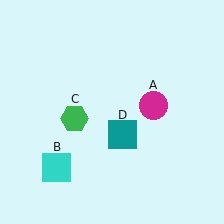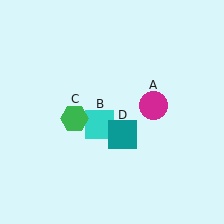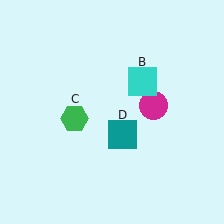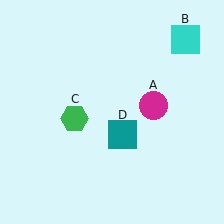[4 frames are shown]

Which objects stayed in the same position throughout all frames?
Magenta circle (object A) and green hexagon (object C) and teal square (object D) remained stationary.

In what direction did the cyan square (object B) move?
The cyan square (object B) moved up and to the right.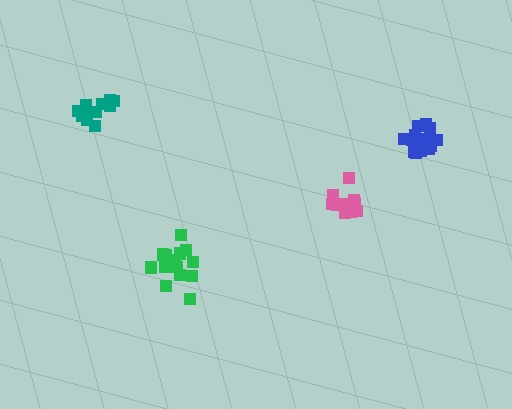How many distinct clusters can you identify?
There are 4 distinct clusters.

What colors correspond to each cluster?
The clusters are colored: teal, pink, blue, green.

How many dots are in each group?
Group 1: 11 dots, Group 2: 11 dots, Group 3: 16 dots, Group 4: 14 dots (52 total).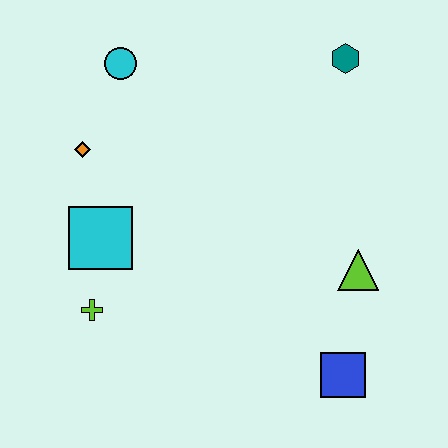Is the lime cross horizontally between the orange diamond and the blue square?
Yes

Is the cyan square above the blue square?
Yes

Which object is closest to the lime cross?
The cyan square is closest to the lime cross.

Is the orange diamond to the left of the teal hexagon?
Yes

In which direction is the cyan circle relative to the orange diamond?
The cyan circle is above the orange diamond.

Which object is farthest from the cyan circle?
The blue square is farthest from the cyan circle.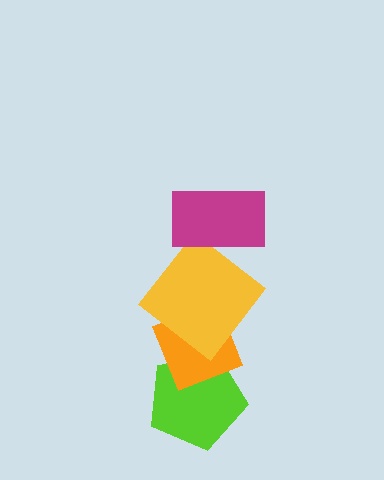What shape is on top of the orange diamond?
The yellow diamond is on top of the orange diamond.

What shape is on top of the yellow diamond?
The magenta rectangle is on top of the yellow diamond.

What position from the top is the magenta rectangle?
The magenta rectangle is 1st from the top.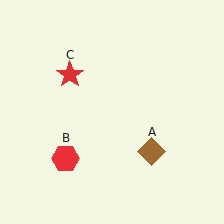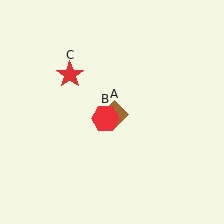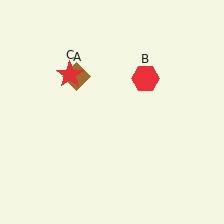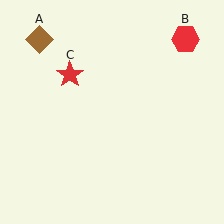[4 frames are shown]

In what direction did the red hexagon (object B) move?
The red hexagon (object B) moved up and to the right.